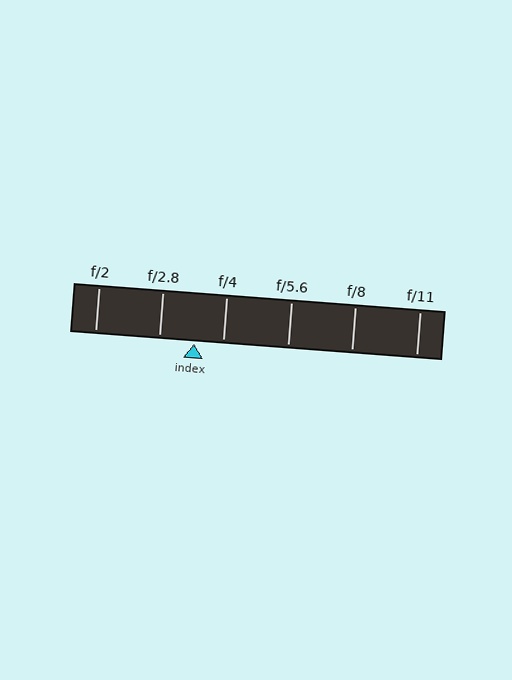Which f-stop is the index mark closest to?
The index mark is closest to f/4.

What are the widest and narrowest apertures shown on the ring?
The widest aperture shown is f/2 and the narrowest is f/11.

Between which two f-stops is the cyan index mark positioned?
The index mark is between f/2.8 and f/4.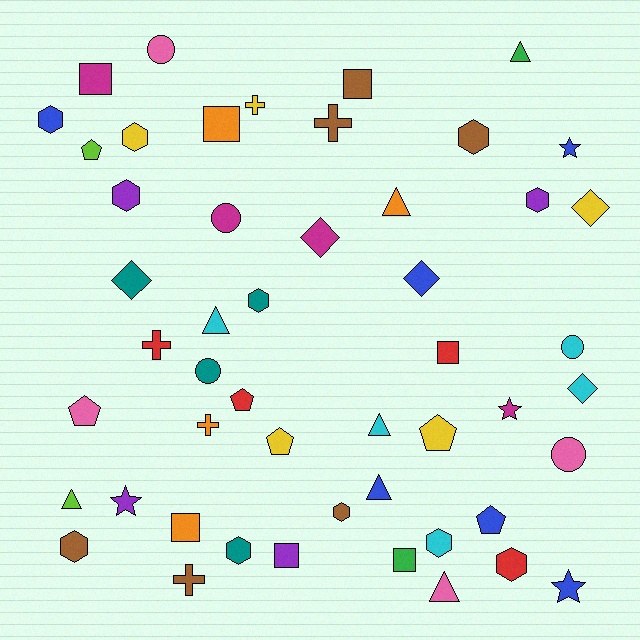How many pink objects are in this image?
There are 4 pink objects.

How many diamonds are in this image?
There are 5 diamonds.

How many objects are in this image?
There are 50 objects.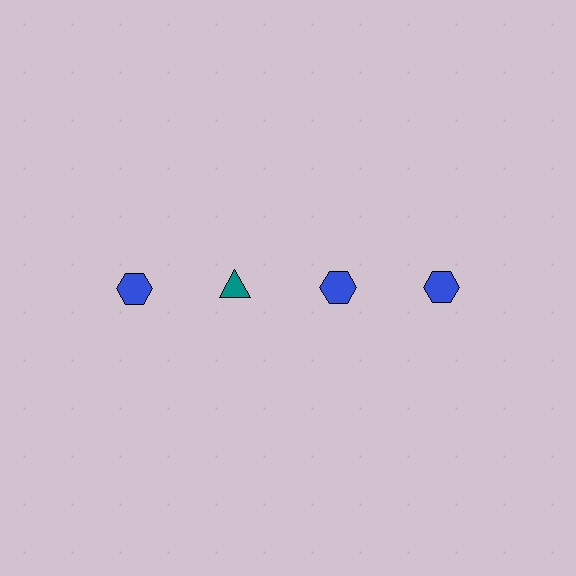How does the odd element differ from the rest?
It differs in both color (teal instead of blue) and shape (triangle instead of hexagon).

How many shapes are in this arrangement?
There are 4 shapes arranged in a grid pattern.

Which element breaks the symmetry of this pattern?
The teal triangle in the top row, second from left column breaks the symmetry. All other shapes are blue hexagons.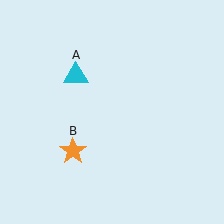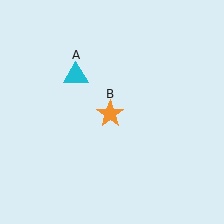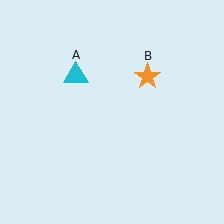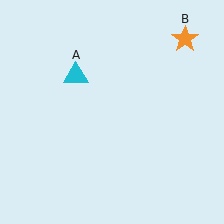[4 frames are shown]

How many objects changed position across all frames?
1 object changed position: orange star (object B).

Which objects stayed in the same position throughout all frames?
Cyan triangle (object A) remained stationary.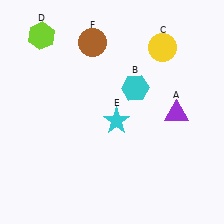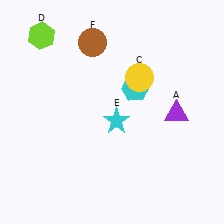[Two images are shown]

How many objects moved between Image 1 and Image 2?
1 object moved between the two images.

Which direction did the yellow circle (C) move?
The yellow circle (C) moved down.